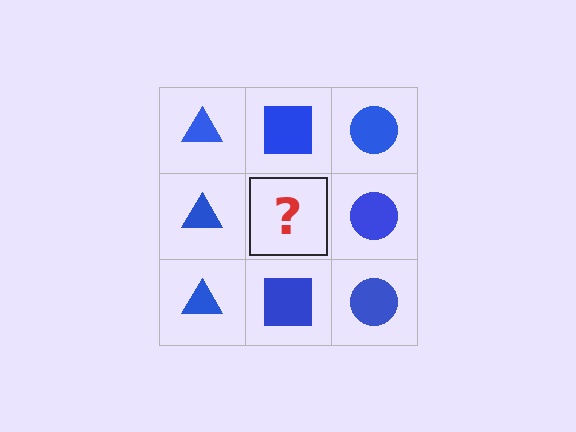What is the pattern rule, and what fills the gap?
The rule is that each column has a consistent shape. The gap should be filled with a blue square.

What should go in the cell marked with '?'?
The missing cell should contain a blue square.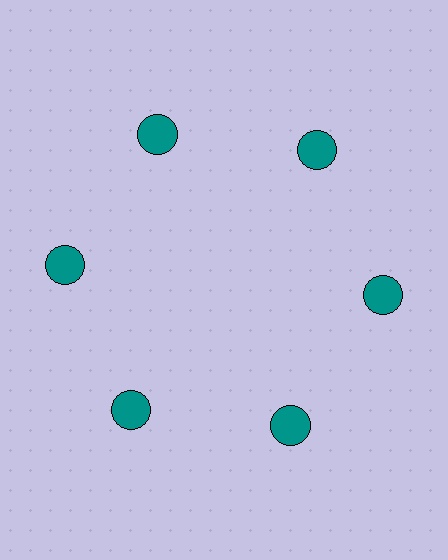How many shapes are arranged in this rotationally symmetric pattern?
There are 6 shapes, arranged in 6 groups of 1.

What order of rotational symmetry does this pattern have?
This pattern has 6-fold rotational symmetry.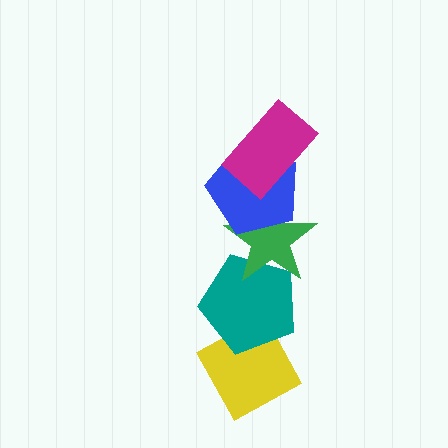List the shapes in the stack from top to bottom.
From top to bottom: the magenta rectangle, the blue pentagon, the green star, the teal pentagon, the yellow diamond.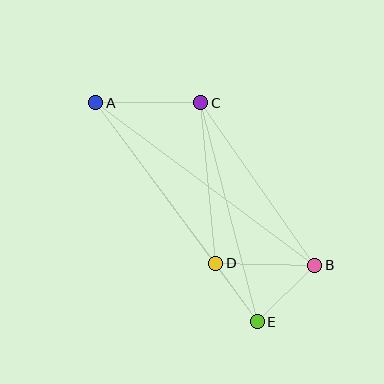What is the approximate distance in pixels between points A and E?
The distance between A and E is approximately 272 pixels.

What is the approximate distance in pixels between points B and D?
The distance between B and D is approximately 99 pixels.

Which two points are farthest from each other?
Points A and B are farthest from each other.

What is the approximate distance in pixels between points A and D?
The distance between A and D is approximately 200 pixels.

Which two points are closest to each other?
Points D and E are closest to each other.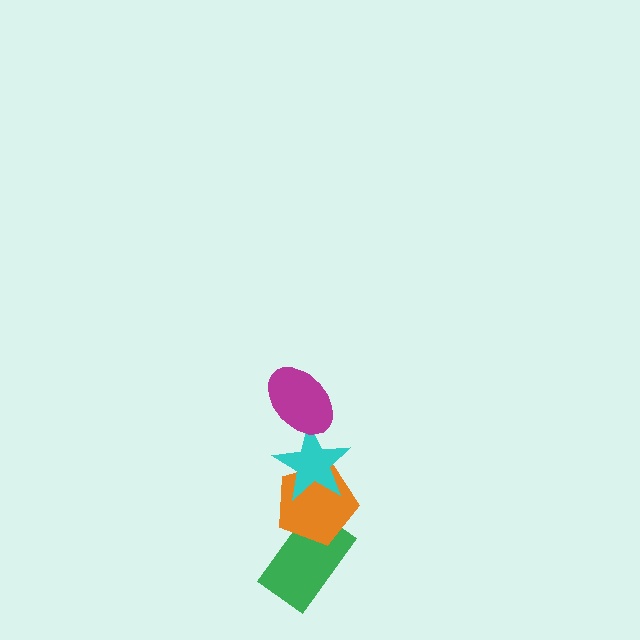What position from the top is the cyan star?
The cyan star is 2nd from the top.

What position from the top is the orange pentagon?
The orange pentagon is 3rd from the top.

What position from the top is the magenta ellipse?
The magenta ellipse is 1st from the top.